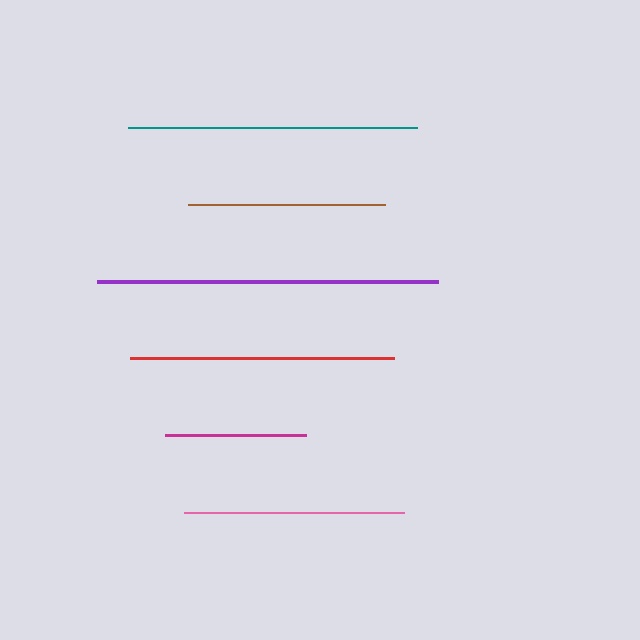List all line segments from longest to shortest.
From longest to shortest: purple, teal, red, pink, brown, magenta.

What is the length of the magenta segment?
The magenta segment is approximately 141 pixels long.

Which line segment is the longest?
The purple line is the longest at approximately 340 pixels.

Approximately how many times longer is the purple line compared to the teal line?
The purple line is approximately 1.2 times the length of the teal line.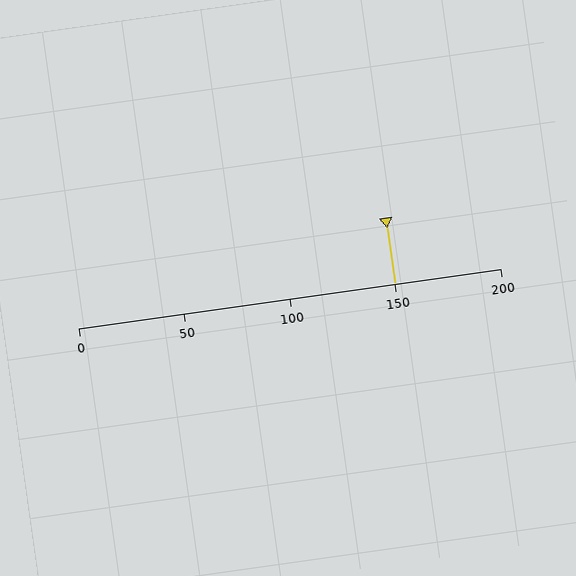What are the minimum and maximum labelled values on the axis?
The axis runs from 0 to 200.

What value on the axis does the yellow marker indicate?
The marker indicates approximately 150.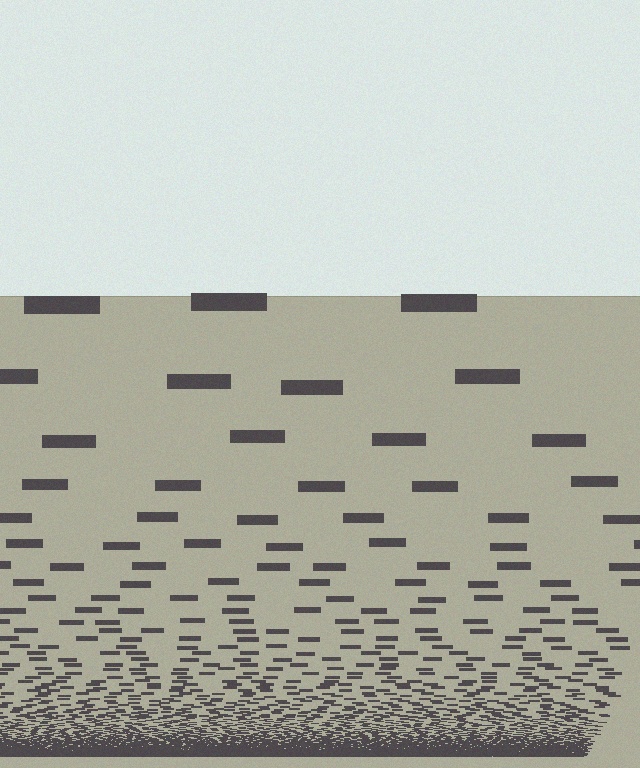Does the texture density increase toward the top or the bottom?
Density increases toward the bottom.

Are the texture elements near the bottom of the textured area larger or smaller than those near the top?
Smaller. The gradient is inverted — elements near the bottom are smaller and denser.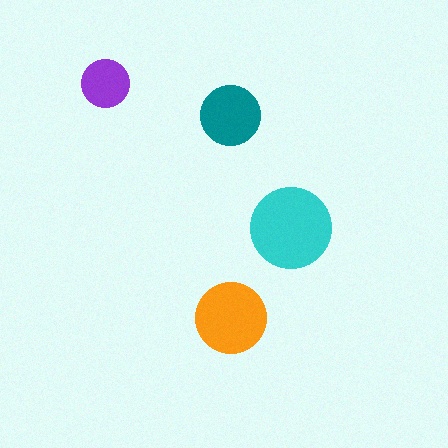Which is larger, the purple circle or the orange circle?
The orange one.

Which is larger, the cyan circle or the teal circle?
The cyan one.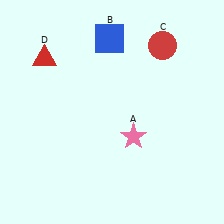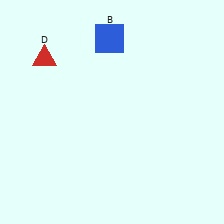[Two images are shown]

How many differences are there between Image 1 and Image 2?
There are 2 differences between the two images.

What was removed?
The red circle (C), the pink star (A) were removed in Image 2.